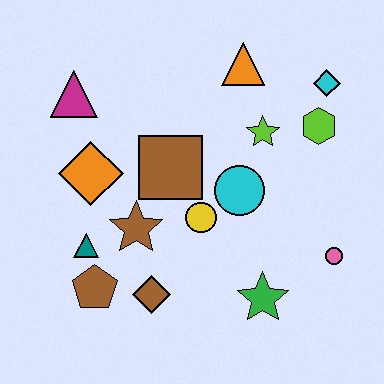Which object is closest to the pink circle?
The green star is closest to the pink circle.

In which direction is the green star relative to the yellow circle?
The green star is below the yellow circle.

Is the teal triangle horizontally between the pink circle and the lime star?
No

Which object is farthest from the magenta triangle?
The pink circle is farthest from the magenta triangle.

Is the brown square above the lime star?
No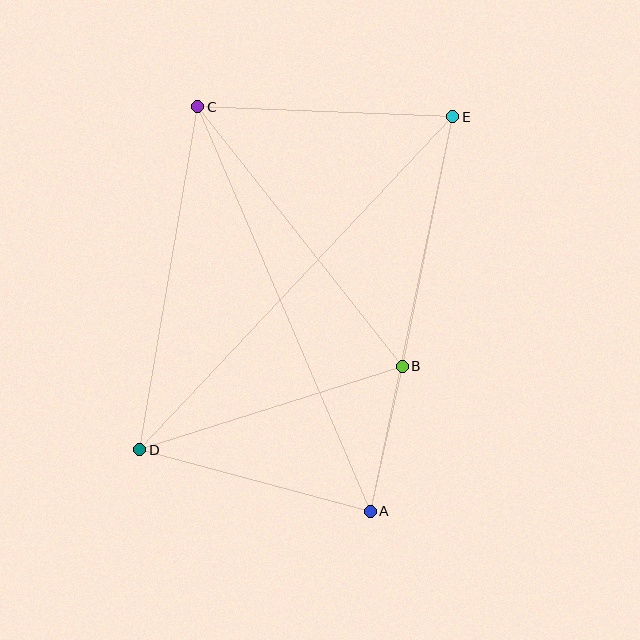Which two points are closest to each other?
Points A and B are closest to each other.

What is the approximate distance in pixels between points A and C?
The distance between A and C is approximately 440 pixels.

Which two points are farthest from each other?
Points D and E are farthest from each other.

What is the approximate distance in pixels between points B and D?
The distance between B and D is approximately 275 pixels.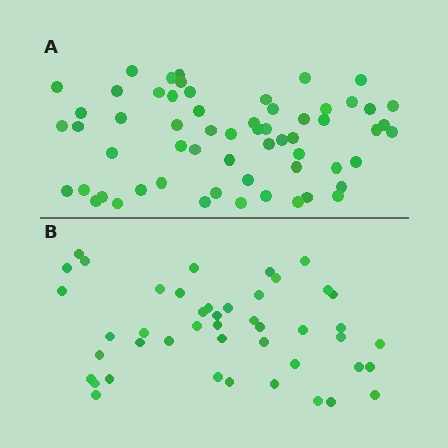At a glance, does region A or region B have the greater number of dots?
Region A (the top region) has more dots.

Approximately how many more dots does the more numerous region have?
Region A has approximately 15 more dots than region B.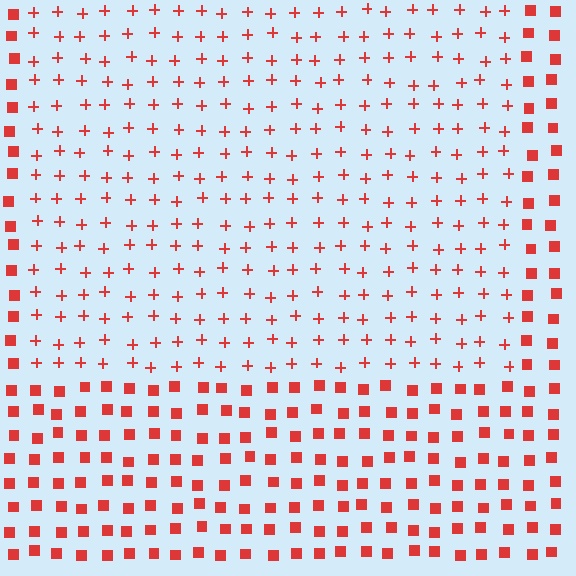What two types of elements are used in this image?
The image uses plus signs inside the rectangle region and squares outside it.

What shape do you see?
I see a rectangle.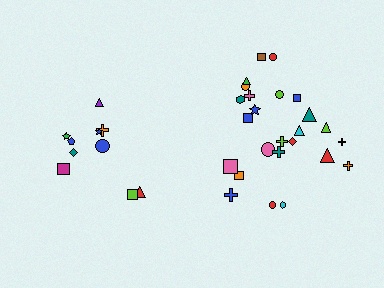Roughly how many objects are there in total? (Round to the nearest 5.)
Roughly 35 objects in total.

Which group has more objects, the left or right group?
The right group.